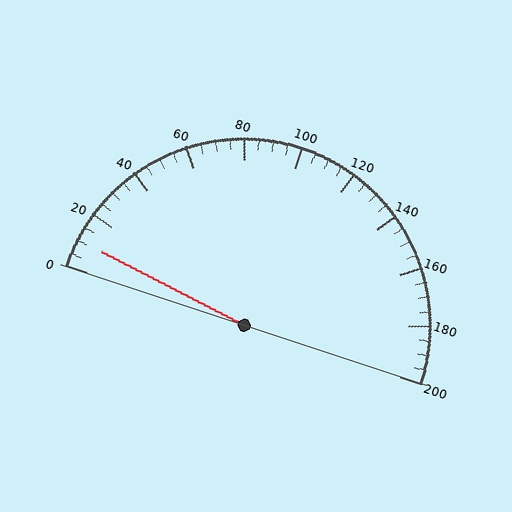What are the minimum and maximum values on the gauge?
The gauge ranges from 0 to 200.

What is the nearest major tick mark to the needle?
The nearest major tick mark is 0.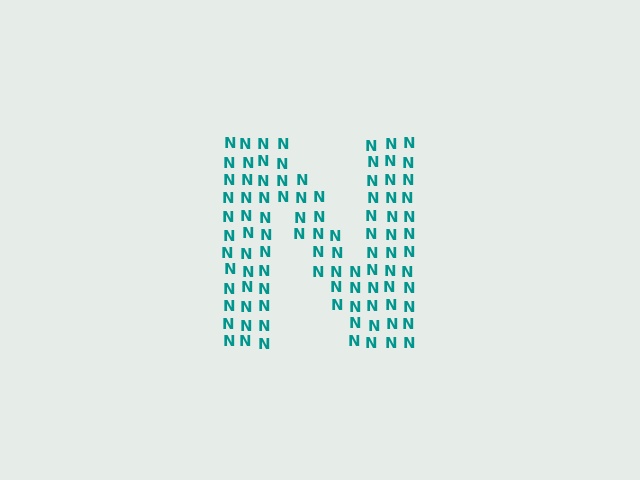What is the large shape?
The large shape is the letter N.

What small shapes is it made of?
It is made of small letter N's.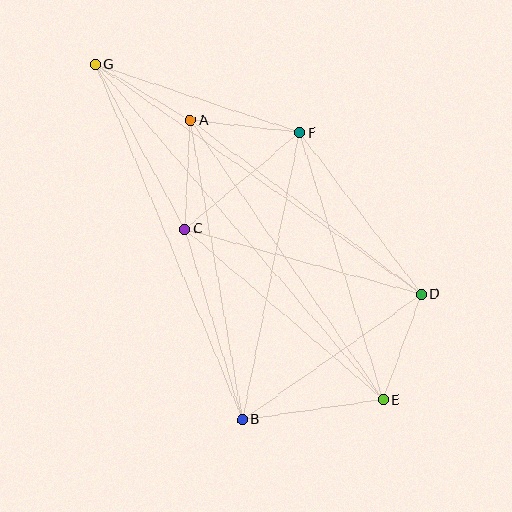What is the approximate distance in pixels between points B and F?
The distance between B and F is approximately 293 pixels.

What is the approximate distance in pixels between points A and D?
The distance between A and D is approximately 289 pixels.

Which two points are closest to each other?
Points A and C are closest to each other.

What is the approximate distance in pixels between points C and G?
The distance between C and G is approximately 187 pixels.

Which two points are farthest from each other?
Points E and G are farthest from each other.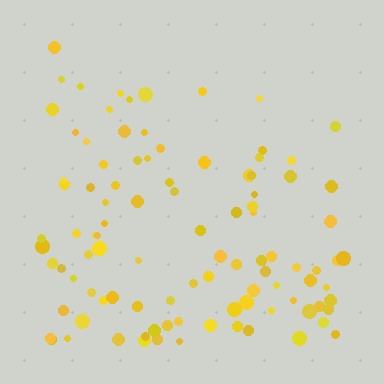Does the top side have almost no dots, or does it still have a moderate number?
Still a moderate number, just noticeably fewer than the bottom.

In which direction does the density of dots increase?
From top to bottom, with the bottom side densest.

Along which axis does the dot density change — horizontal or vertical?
Vertical.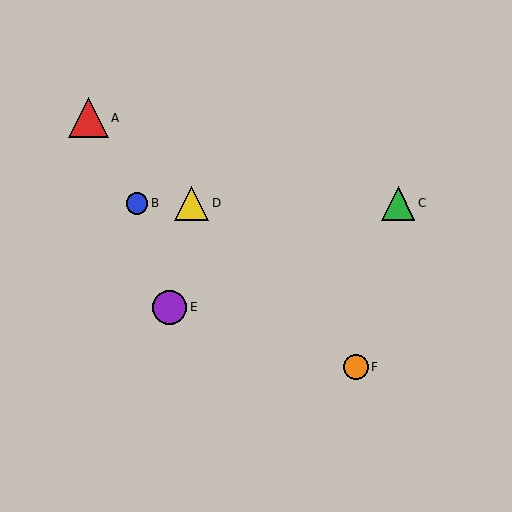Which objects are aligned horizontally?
Objects B, C, D are aligned horizontally.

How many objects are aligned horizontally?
3 objects (B, C, D) are aligned horizontally.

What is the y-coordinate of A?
Object A is at y≈118.